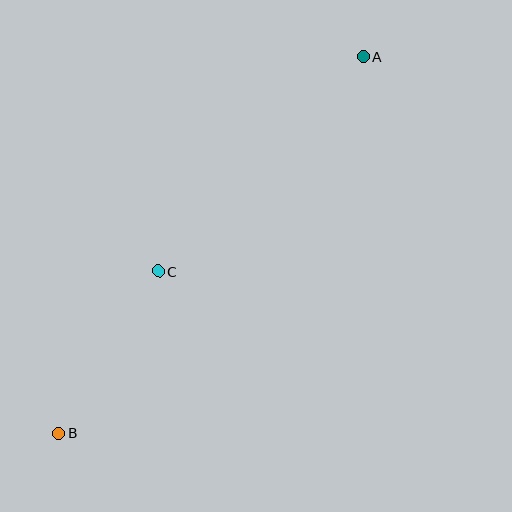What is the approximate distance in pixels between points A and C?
The distance between A and C is approximately 297 pixels.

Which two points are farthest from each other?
Points A and B are farthest from each other.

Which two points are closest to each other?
Points B and C are closest to each other.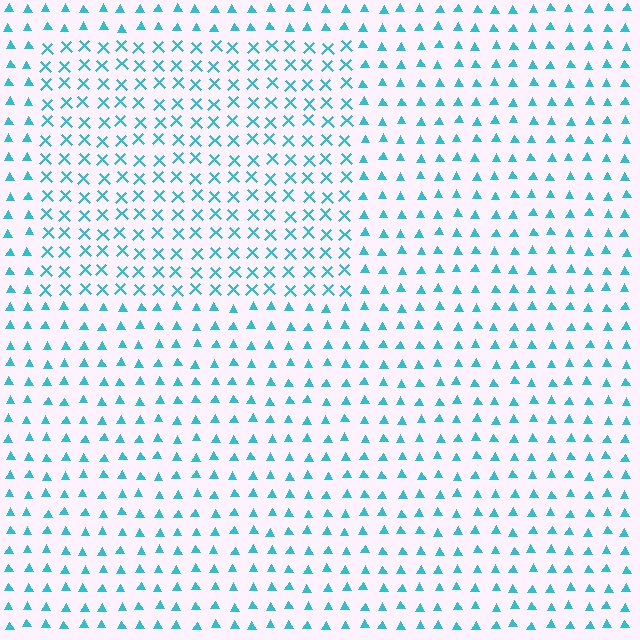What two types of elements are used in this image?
The image uses X marks inside the rectangle region and triangles outside it.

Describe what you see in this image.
The image is filled with small cyan elements arranged in a uniform grid. A rectangle-shaped region contains X marks, while the surrounding area contains triangles. The boundary is defined purely by the change in element shape.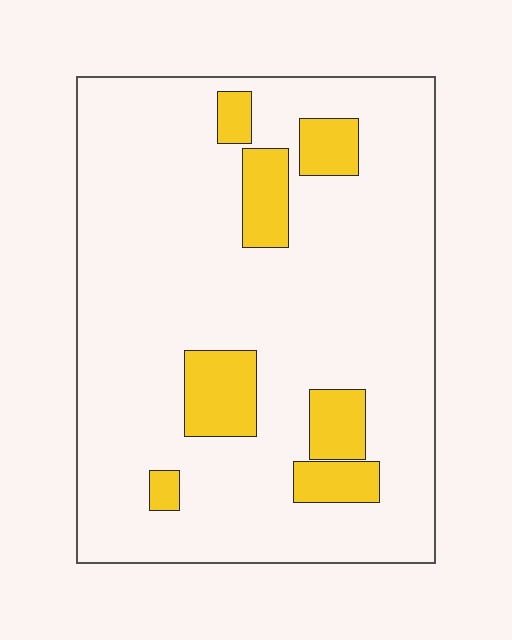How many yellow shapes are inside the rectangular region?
7.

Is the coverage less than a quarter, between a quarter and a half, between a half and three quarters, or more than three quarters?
Less than a quarter.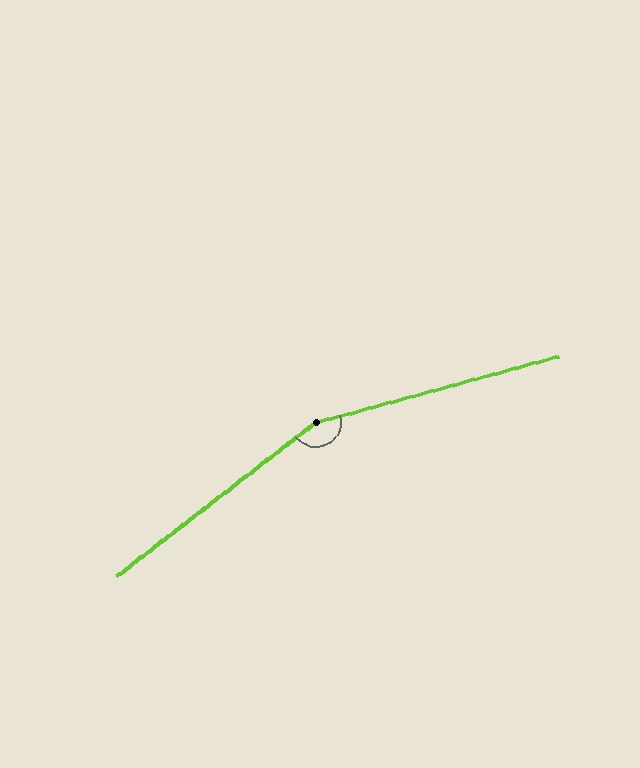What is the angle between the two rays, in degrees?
Approximately 158 degrees.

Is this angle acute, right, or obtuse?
It is obtuse.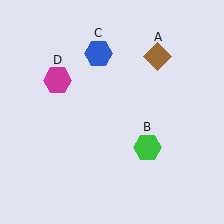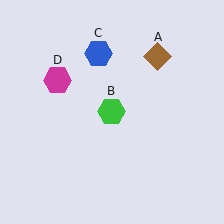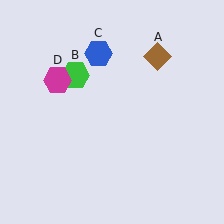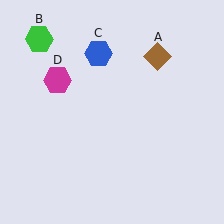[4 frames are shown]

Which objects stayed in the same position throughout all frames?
Brown diamond (object A) and blue hexagon (object C) and magenta hexagon (object D) remained stationary.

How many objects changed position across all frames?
1 object changed position: green hexagon (object B).